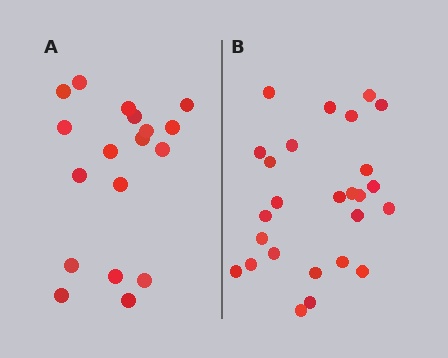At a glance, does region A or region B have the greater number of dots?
Region B (the right region) has more dots.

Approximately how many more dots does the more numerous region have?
Region B has roughly 8 or so more dots than region A.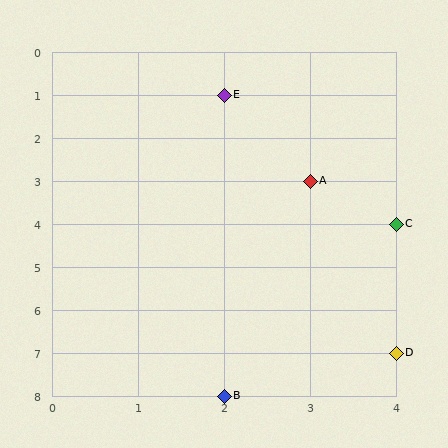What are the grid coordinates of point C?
Point C is at grid coordinates (4, 4).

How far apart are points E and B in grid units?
Points E and B are 7 rows apart.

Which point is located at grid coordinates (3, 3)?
Point A is at (3, 3).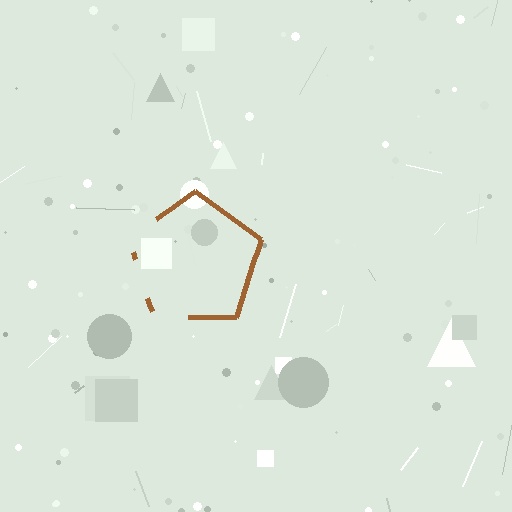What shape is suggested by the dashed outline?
The dashed outline suggests a pentagon.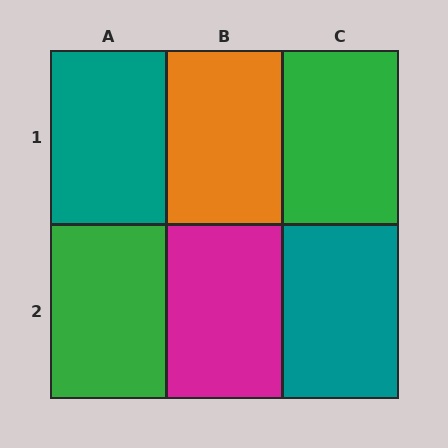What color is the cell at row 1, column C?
Green.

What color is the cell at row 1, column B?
Orange.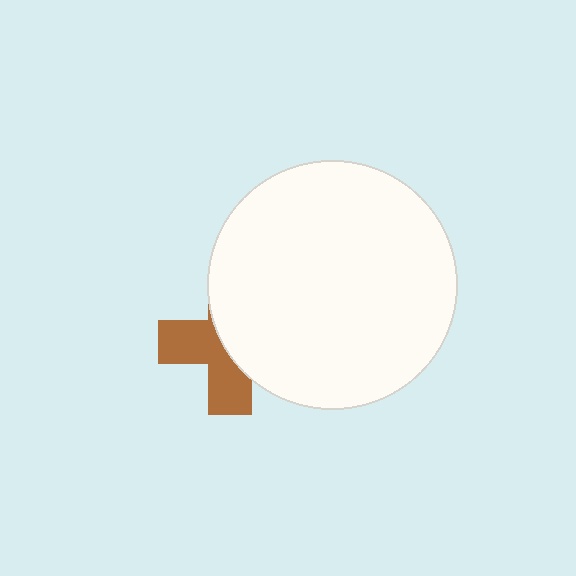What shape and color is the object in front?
The object in front is a white circle.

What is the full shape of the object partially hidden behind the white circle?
The partially hidden object is a brown cross.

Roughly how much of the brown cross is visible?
About half of it is visible (roughly 46%).